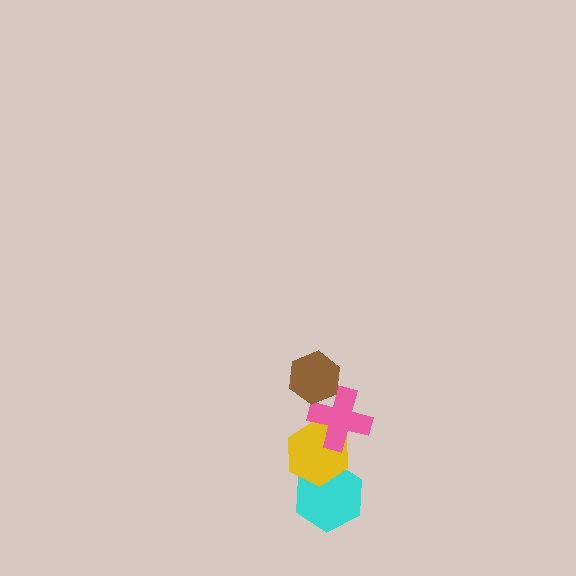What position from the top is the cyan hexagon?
The cyan hexagon is 4th from the top.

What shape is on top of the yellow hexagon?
The pink cross is on top of the yellow hexagon.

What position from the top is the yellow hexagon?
The yellow hexagon is 3rd from the top.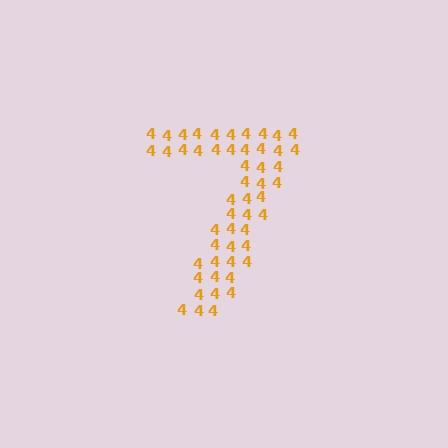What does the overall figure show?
The overall figure shows the digit 7.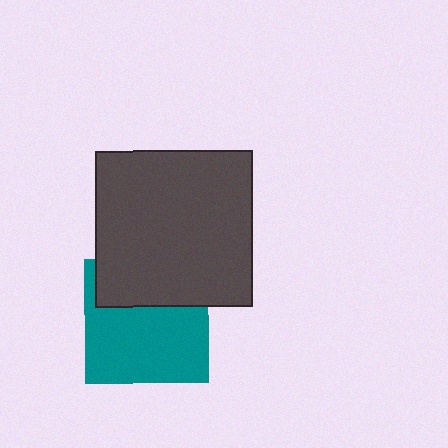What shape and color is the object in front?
The object in front is a dark gray square.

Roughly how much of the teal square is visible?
About half of it is visible (roughly 64%).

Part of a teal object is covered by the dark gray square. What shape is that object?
It is a square.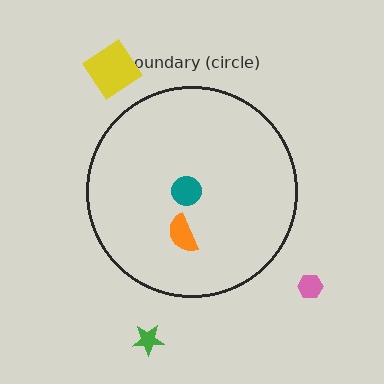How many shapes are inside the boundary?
2 inside, 3 outside.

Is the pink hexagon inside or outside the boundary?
Outside.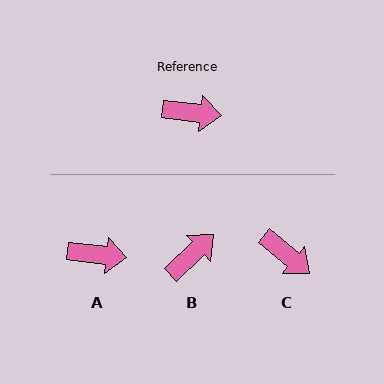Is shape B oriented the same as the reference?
No, it is off by about 50 degrees.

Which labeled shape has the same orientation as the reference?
A.